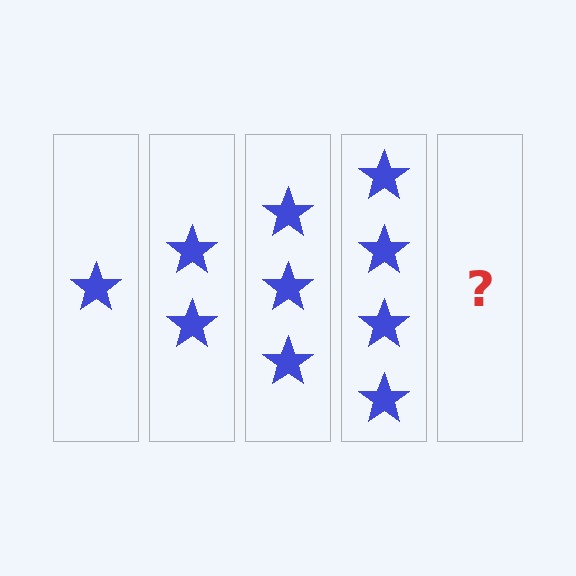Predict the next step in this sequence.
The next step is 5 stars.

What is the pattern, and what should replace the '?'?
The pattern is that each step adds one more star. The '?' should be 5 stars.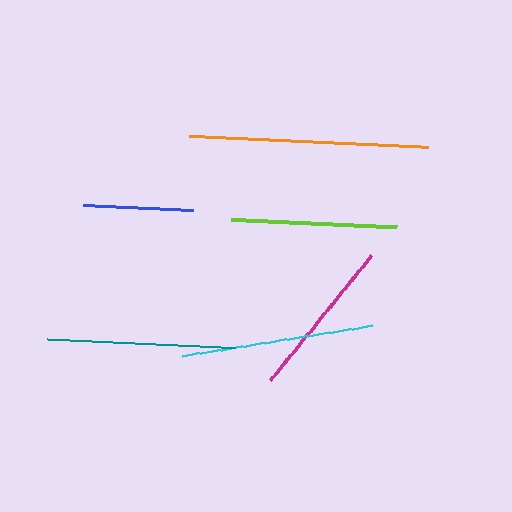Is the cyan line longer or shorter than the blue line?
The cyan line is longer than the blue line.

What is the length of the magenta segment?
The magenta segment is approximately 160 pixels long.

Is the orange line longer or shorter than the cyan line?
The orange line is longer than the cyan line.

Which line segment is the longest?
The orange line is the longest at approximately 238 pixels.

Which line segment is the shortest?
The blue line is the shortest at approximately 110 pixels.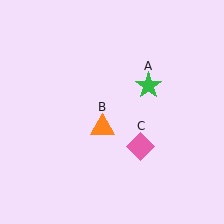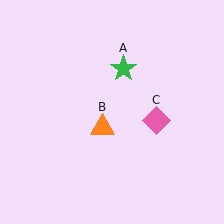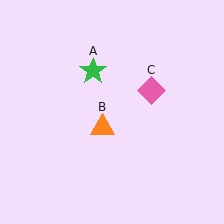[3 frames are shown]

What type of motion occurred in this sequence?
The green star (object A), pink diamond (object C) rotated counterclockwise around the center of the scene.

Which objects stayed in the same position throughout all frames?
Orange triangle (object B) remained stationary.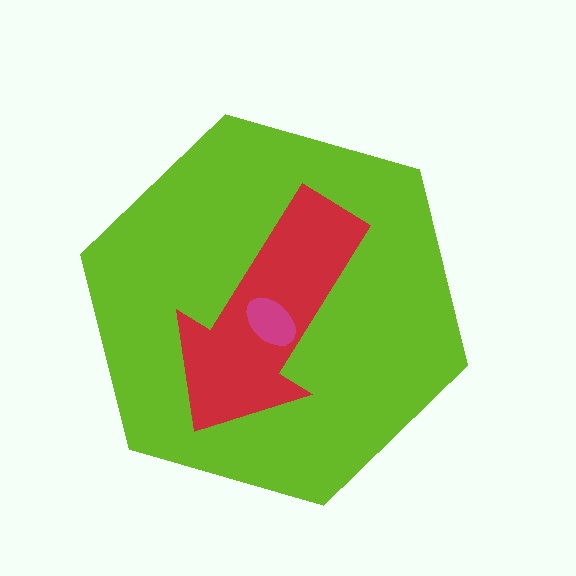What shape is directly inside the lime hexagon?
The red arrow.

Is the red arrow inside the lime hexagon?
Yes.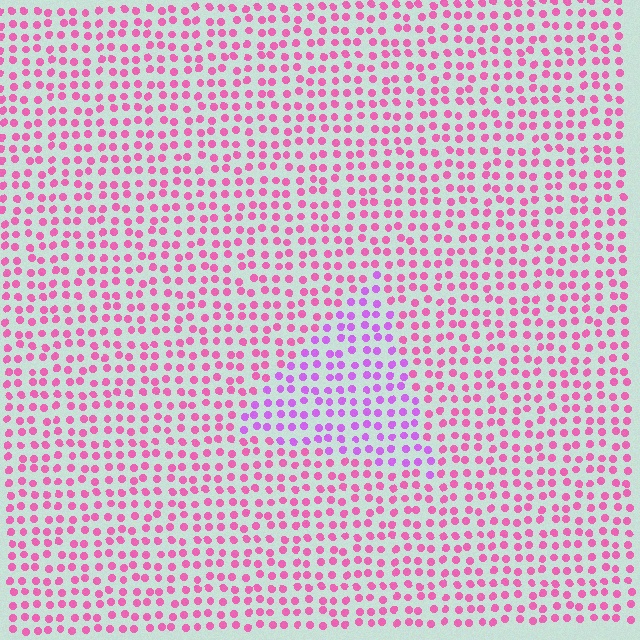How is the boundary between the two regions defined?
The boundary is defined purely by a slight shift in hue (about 37 degrees). Spacing, size, and orientation are identical on both sides.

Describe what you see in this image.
The image is filled with small pink elements in a uniform arrangement. A triangle-shaped region is visible where the elements are tinted to a slightly different hue, forming a subtle color boundary.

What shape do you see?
I see a triangle.